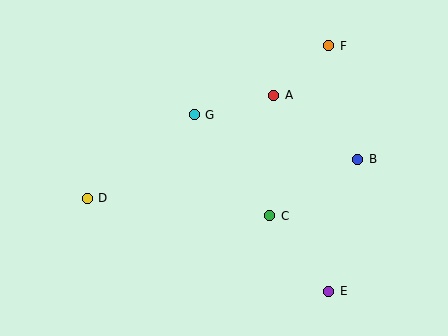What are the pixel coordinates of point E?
Point E is at (329, 291).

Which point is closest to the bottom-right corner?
Point E is closest to the bottom-right corner.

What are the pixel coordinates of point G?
Point G is at (194, 115).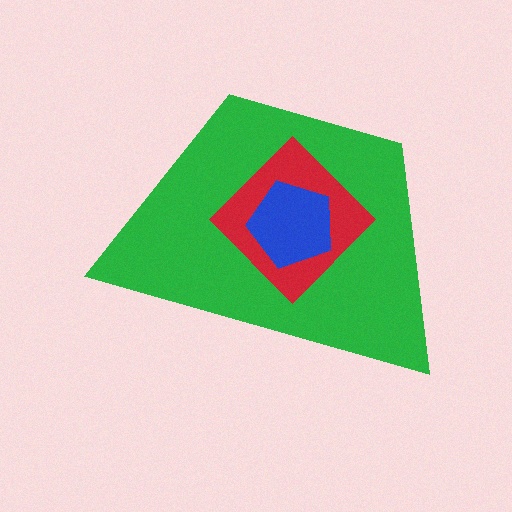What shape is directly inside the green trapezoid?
The red diamond.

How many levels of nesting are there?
3.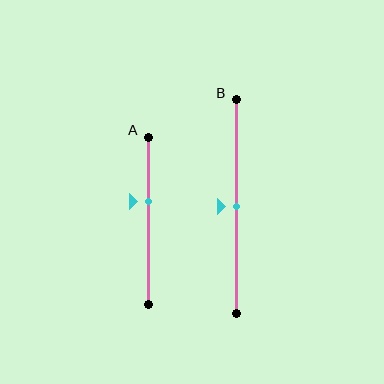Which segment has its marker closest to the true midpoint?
Segment B has its marker closest to the true midpoint.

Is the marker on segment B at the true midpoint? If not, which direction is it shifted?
Yes, the marker on segment B is at the true midpoint.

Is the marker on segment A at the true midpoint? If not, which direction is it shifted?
No, the marker on segment A is shifted upward by about 12% of the segment length.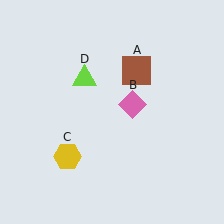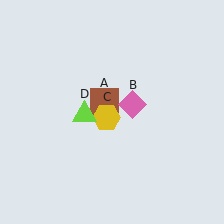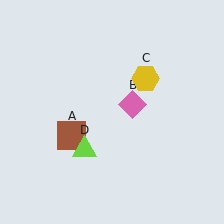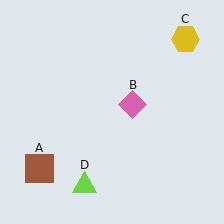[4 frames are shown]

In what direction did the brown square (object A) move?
The brown square (object A) moved down and to the left.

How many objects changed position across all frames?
3 objects changed position: brown square (object A), yellow hexagon (object C), lime triangle (object D).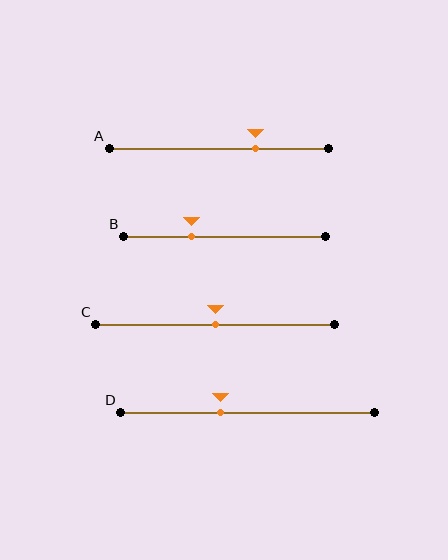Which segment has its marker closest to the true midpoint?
Segment C has its marker closest to the true midpoint.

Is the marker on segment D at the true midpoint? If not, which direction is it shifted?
No, the marker on segment D is shifted to the left by about 11% of the segment length.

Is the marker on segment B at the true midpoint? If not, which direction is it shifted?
No, the marker on segment B is shifted to the left by about 17% of the segment length.